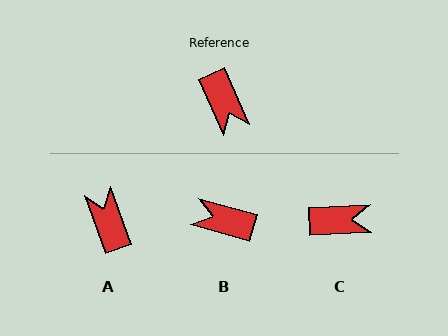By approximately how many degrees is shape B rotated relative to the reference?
Approximately 130 degrees clockwise.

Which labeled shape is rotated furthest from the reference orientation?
A, about 176 degrees away.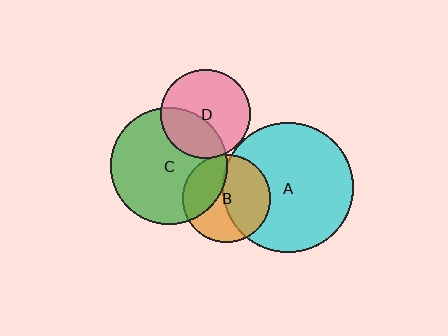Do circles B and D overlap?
Yes.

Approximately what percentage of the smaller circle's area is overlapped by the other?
Approximately 5%.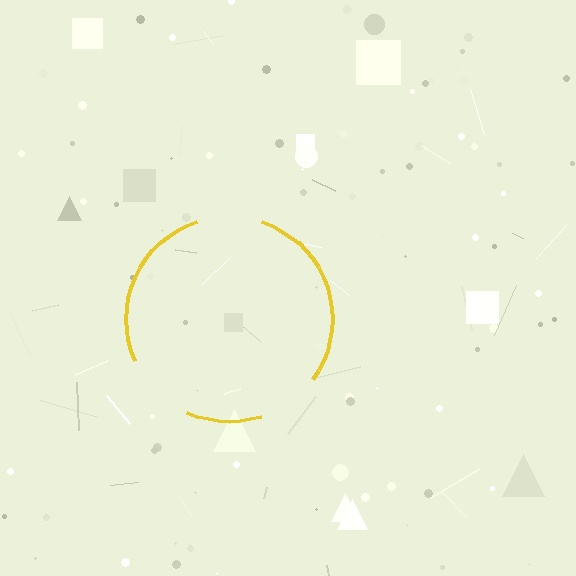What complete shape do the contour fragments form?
The contour fragments form a circle.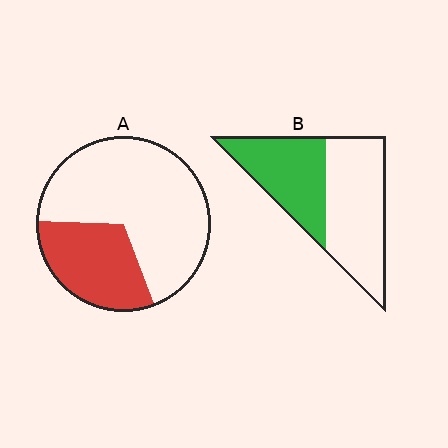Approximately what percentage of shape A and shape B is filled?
A is approximately 30% and B is approximately 45%.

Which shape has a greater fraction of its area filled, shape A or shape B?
Shape B.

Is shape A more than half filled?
No.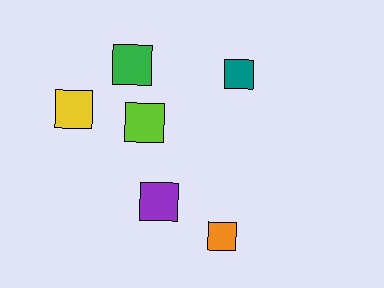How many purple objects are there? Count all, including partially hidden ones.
There is 1 purple object.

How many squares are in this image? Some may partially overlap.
There are 6 squares.